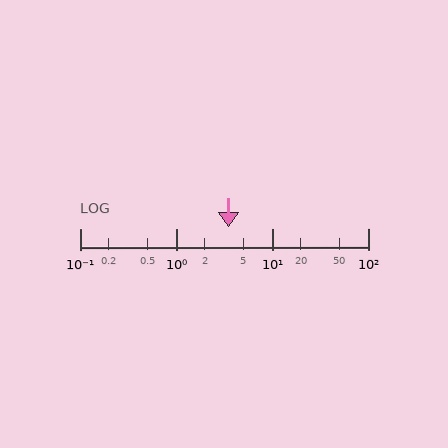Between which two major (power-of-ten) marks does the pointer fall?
The pointer is between 1 and 10.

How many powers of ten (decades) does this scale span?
The scale spans 3 decades, from 0.1 to 100.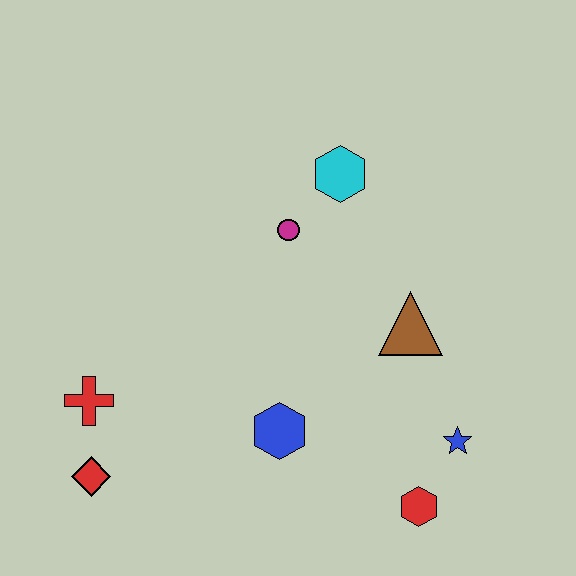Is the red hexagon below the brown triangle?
Yes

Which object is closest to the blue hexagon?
The red hexagon is closest to the blue hexagon.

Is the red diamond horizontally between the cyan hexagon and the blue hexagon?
No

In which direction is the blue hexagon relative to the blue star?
The blue hexagon is to the left of the blue star.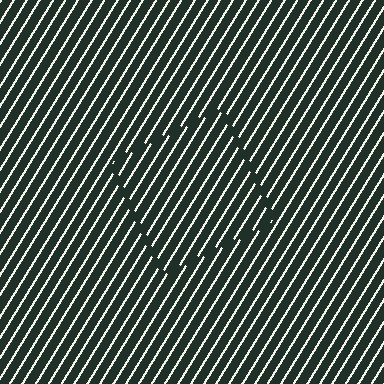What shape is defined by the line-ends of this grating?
An illusory square. The interior of the shape contains the same grating, shifted by half a period — the contour is defined by the phase discontinuity where line-ends from the inner and outer gratings abut.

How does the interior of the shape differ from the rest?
The interior of the shape contains the same grating, shifted by half a period — the contour is defined by the phase discontinuity where line-ends from the inner and outer gratings abut.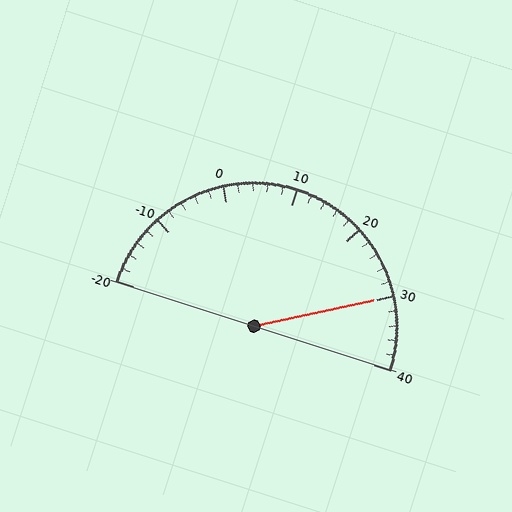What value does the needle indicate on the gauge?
The needle indicates approximately 30.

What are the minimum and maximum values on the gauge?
The gauge ranges from -20 to 40.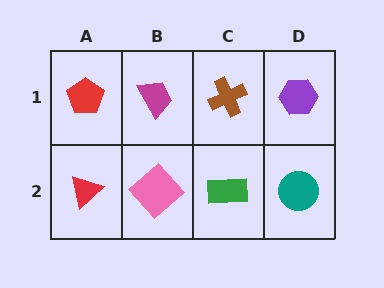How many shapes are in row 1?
4 shapes.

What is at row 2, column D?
A teal circle.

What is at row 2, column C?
A green rectangle.